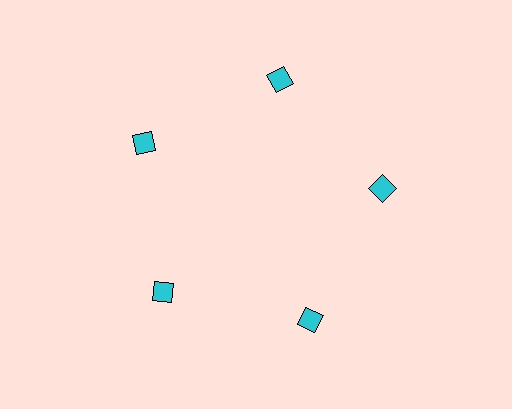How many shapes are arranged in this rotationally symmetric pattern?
There are 5 shapes, arranged in 5 groups of 1.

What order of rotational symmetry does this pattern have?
This pattern has 5-fold rotational symmetry.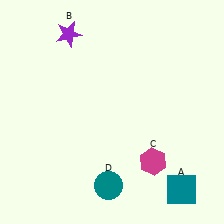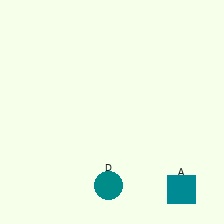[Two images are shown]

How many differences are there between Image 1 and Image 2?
There are 2 differences between the two images.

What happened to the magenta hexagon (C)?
The magenta hexagon (C) was removed in Image 2. It was in the bottom-right area of Image 1.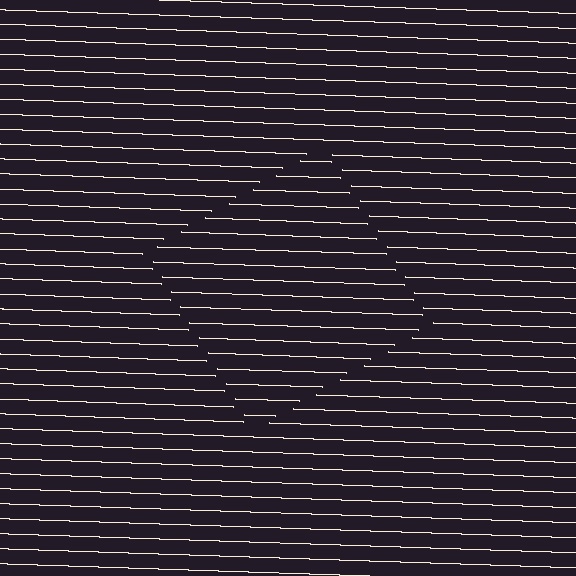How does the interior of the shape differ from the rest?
The interior of the shape contains the same grating, shifted by half a period — the contour is defined by the phase discontinuity where line-ends from the inner and outer gratings abut.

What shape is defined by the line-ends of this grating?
An illusory square. The interior of the shape contains the same grating, shifted by half a period — the contour is defined by the phase discontinuity where line-ends from the inner and outer gratings abut.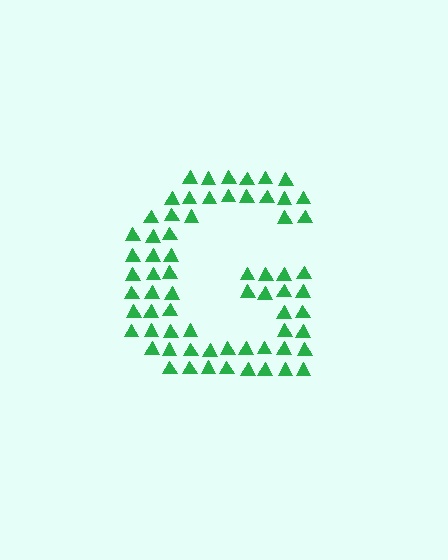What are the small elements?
The small elements are triangles.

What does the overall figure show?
The overall figure shows the letter G.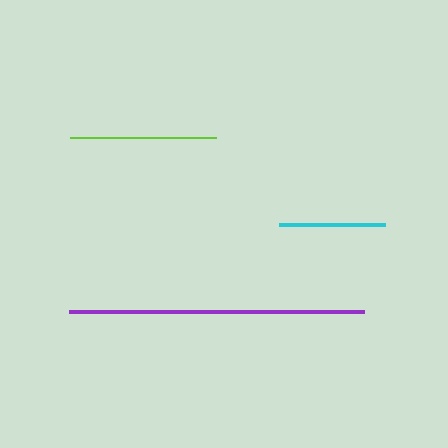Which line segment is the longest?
The purple line is the longest at approximately 295 pixels.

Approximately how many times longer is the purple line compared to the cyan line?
The purple line is approximately 2.8 times the length of the cyan line.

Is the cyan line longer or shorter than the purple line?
The purple line is longer than the cyan line.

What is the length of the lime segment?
The lime segment is approximately 146 pixels long.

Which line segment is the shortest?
The cyan line is the shortest at approximately 107 pixels.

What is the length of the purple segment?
The purple segment is approximately 295 pixels long.